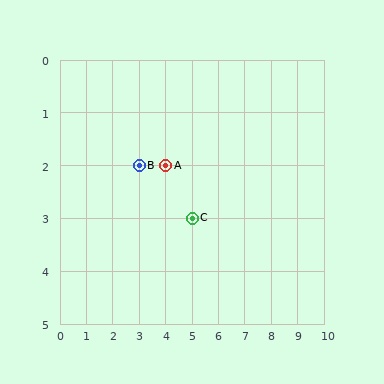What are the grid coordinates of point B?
Point B is at grid coordinates (3, 2).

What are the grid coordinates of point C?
Point C is at grid coordinates (5, 3).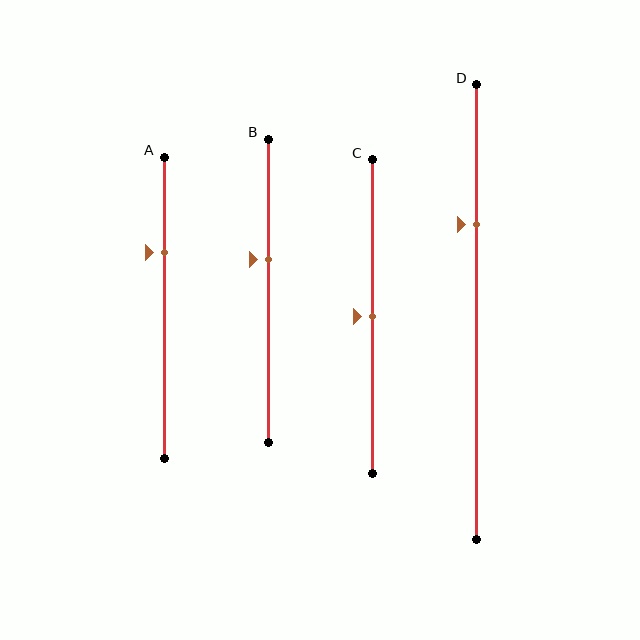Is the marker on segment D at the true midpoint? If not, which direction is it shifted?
No, the marker on segment D is shifted upward by about 19% of the segment length.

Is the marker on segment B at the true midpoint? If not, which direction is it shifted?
No, the marker on segment B is shifted upward by about 10% of the segment length.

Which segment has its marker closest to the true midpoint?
Segment C has its marker closest to the true midpoint.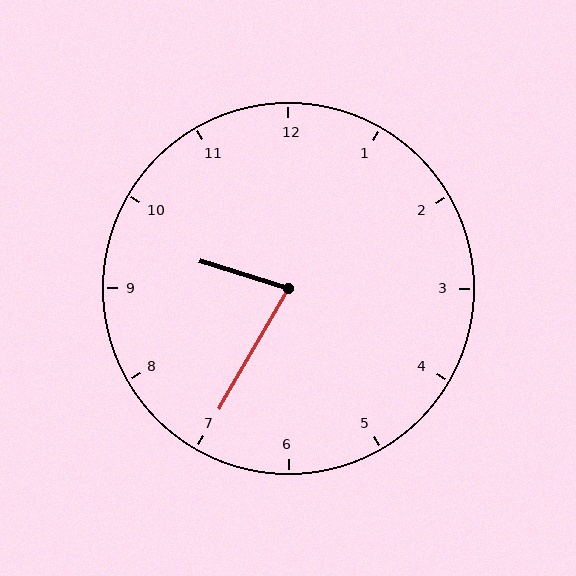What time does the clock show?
9:35.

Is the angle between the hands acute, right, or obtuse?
It is acute.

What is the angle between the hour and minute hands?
Approximately 78 degrees.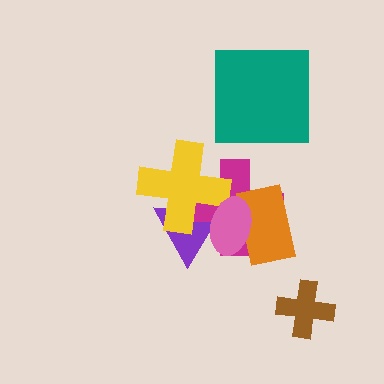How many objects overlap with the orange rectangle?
2 objects overlap with the orange rectangle.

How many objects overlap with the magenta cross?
4 objects overlap with the magenta cross.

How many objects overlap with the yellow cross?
3 objects overlap with the yellow cross.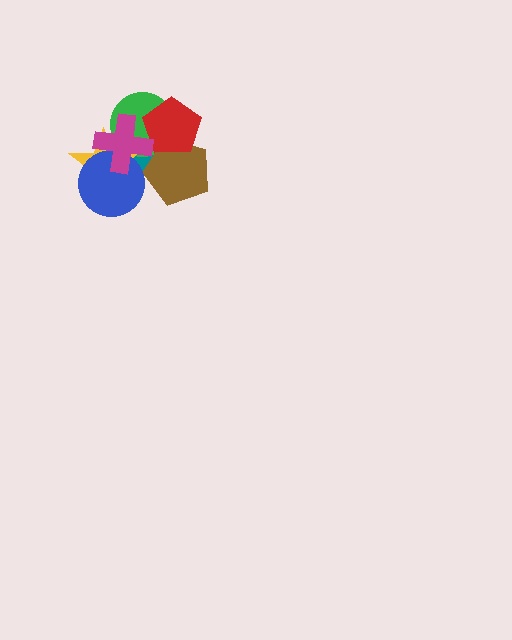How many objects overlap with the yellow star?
4 objects overlap with the yellow star.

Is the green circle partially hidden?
Yes, it is partially covered by another shape.